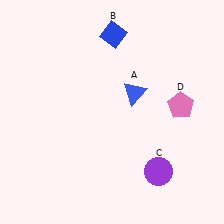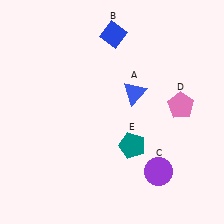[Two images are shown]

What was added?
A teal pentagon (E) was added in Image 2.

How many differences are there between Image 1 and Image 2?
There is 1 difference between the two images.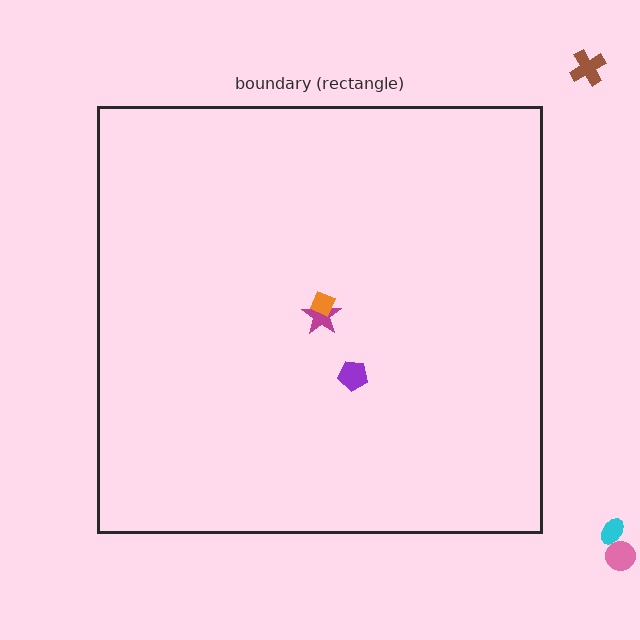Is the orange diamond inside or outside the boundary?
Inside.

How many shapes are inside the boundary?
3 inside, 3 outside.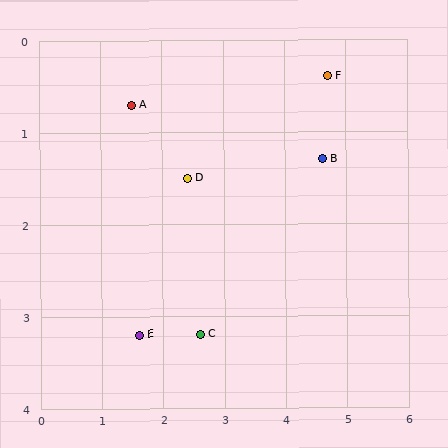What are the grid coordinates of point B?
Point B is at approximately (4.6, 1.3).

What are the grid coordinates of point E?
Point E is at approximately (1.6, 3.2).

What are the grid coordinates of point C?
Point C is at approximately (2.6, 3.2).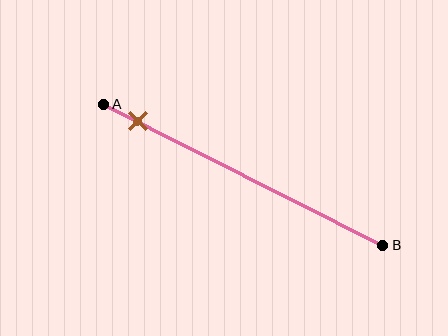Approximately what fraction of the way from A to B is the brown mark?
The brown mark is approximately 10% of the way from A to B.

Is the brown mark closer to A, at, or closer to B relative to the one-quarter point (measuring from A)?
The brown mark is closer to point A than the one-quarter point of segment AB.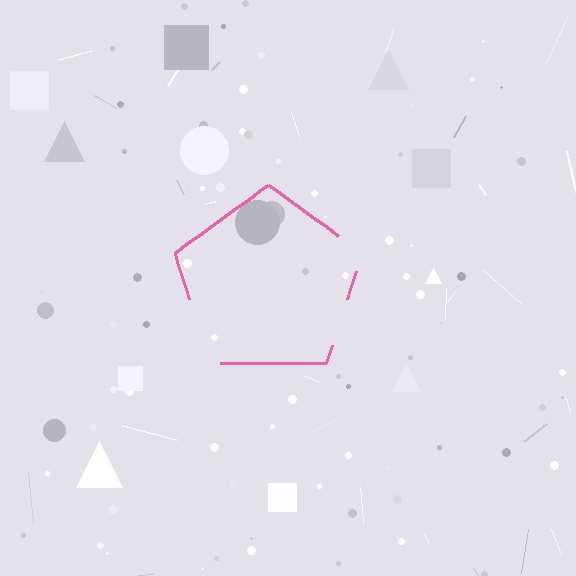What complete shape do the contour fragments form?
The contour fragments form a pentagon.